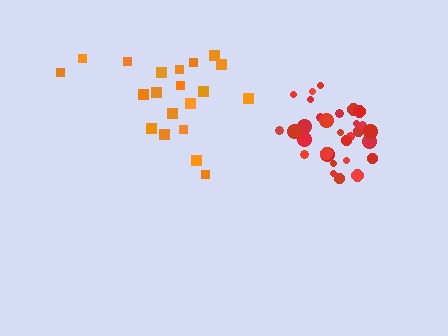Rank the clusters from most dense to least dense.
red, orange.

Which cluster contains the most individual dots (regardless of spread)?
Red (31).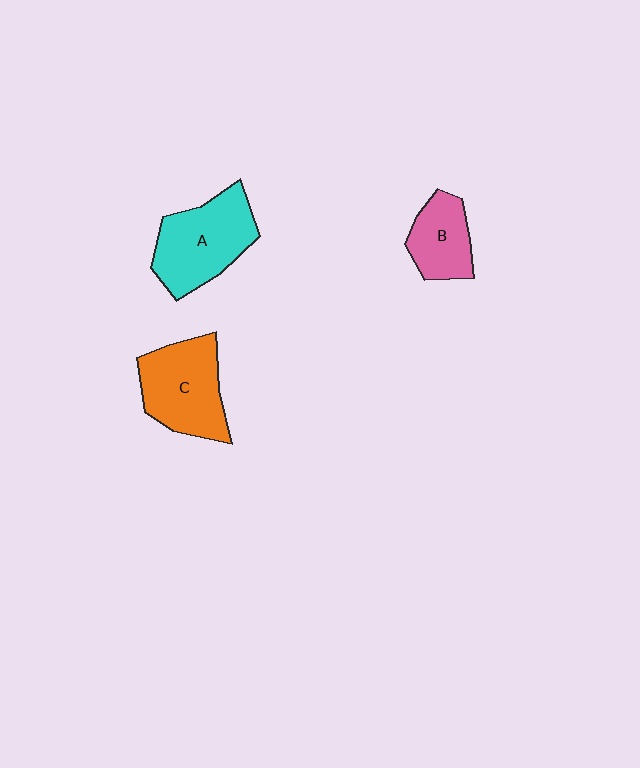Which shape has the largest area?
Shape A (cyan).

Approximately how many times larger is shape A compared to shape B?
Approximately 1.6 times.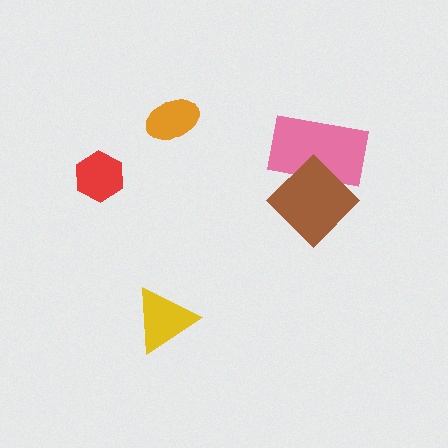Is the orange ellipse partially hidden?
No, no other shape covers it.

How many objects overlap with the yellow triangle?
0 objects overlap with the yellow triangle.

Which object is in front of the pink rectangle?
The brown diamond is in front of the pink rectangle.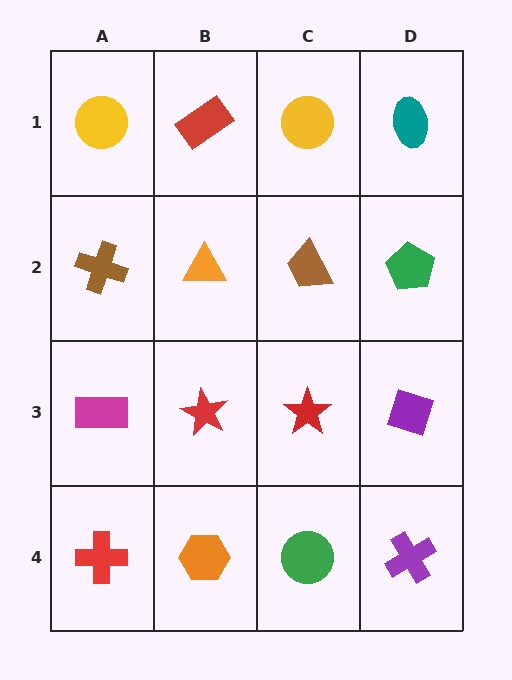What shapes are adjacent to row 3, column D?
A green pentagon (row 2, column D), a purple cross (row 4, column D), a red star (row 3, column C).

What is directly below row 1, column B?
An orange triangle.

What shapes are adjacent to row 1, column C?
A brown trapezoid (row 2, column C), a red rectangle (row 1, column B), a teal ellipse (row 1, column D).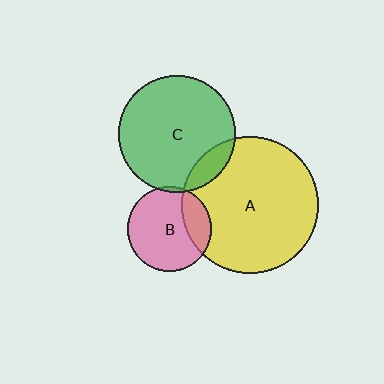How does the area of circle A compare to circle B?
Approximately 2.6 times.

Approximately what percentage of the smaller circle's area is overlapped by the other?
Approximately 10%.